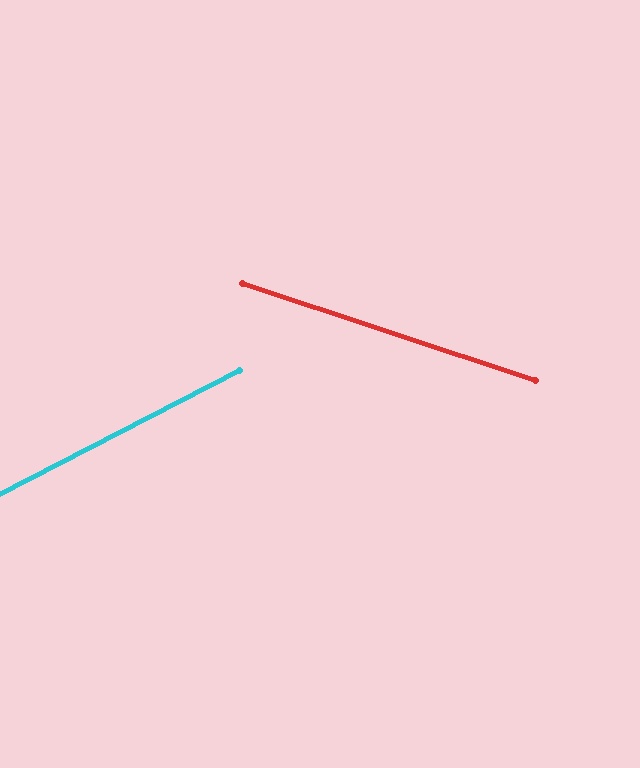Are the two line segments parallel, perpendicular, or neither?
Neither parallel nor perpendicular — they differ by about 46°.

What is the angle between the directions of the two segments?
Approximately 46 degrees.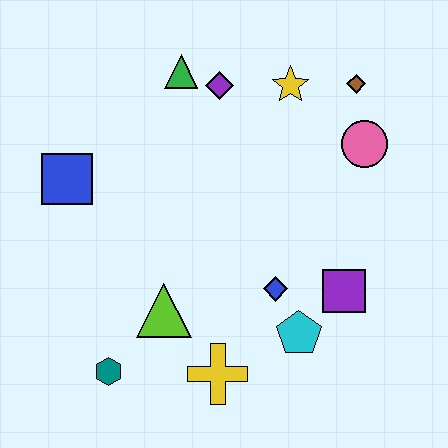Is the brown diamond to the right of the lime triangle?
Yes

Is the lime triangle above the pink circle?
No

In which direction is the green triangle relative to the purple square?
The green triangle is above the purple square.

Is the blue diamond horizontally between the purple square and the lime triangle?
Yes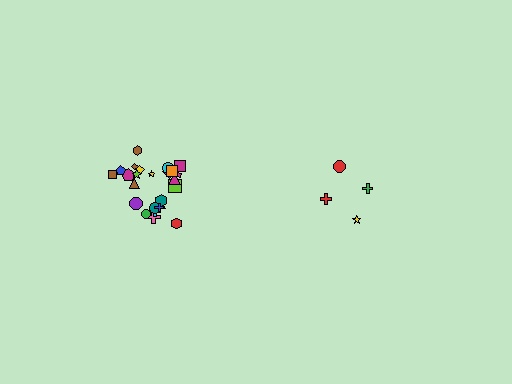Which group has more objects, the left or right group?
The left group.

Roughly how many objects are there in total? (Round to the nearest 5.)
Roughly 30 objects in total.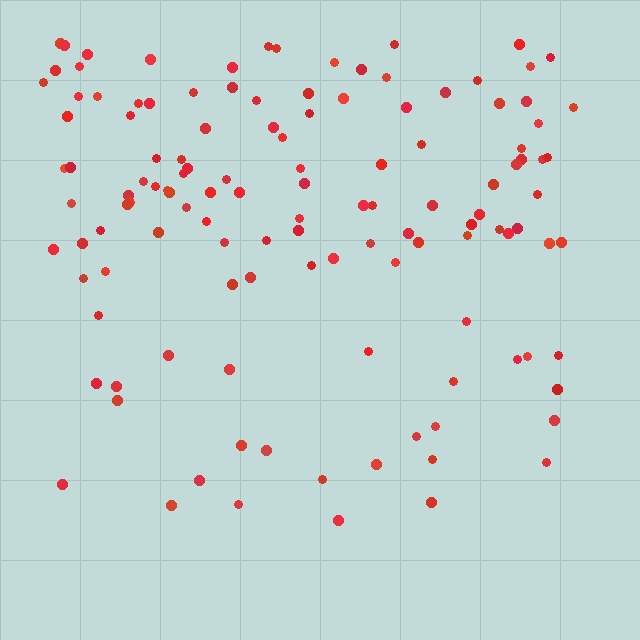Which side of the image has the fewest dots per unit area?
The bottom.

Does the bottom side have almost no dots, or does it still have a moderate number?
Still a moderate number, just noticeably fewer than the top.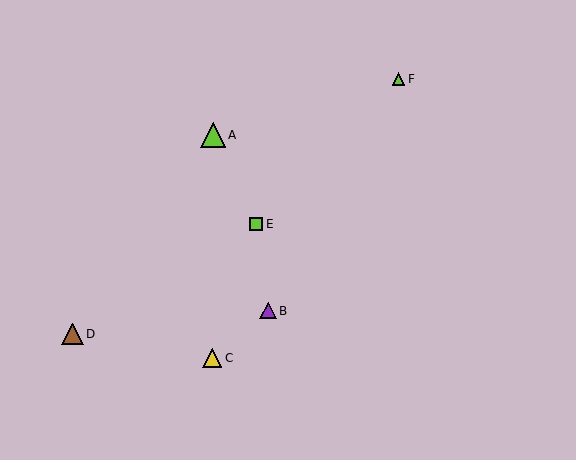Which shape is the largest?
The lime triangle (labeled A) is the largest.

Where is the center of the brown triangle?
The center of the brown triangle is at (72, 334).